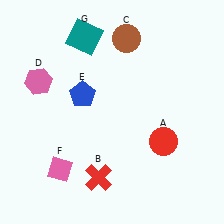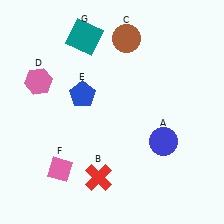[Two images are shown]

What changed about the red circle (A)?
In Image 1, A is red. In Image 2, it changed to blue.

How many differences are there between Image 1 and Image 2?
There is 1 difference between the two images.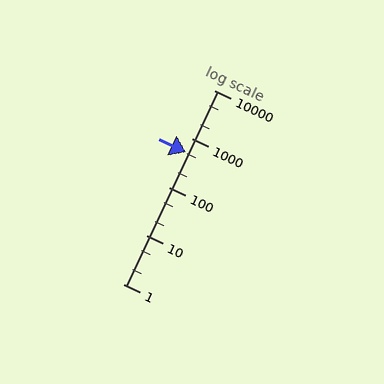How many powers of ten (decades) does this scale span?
The scale spans 4 decades, from 1 to 10000.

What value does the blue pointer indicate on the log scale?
The pointer indicates approximately 530.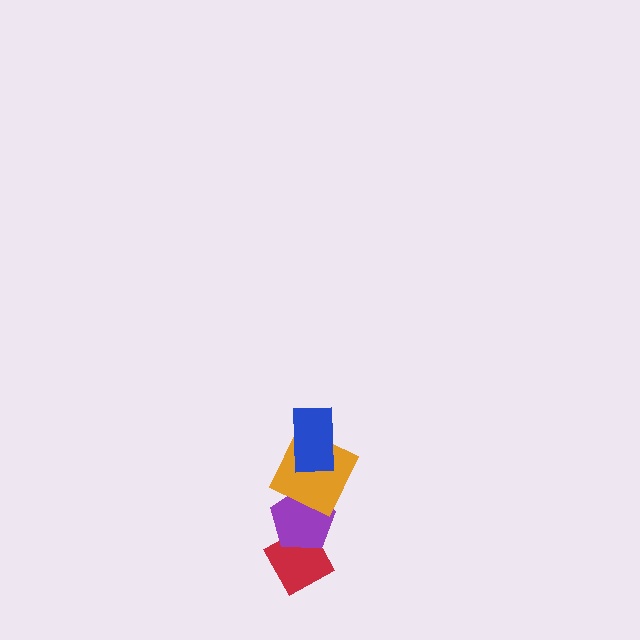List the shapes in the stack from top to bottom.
From top to bottom: the blue rectangle, the orange square, the purple pentagon, the red diamond.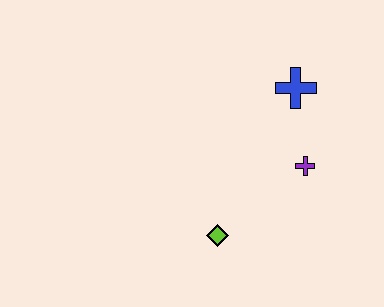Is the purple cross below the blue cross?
Yes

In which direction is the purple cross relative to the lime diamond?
The purple cross is to the right of the lime diamond.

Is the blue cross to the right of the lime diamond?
Yes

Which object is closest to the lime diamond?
The purple cross is closest to the lime diamond.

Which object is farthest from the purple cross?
The lime diamond is farthest from the purple cross.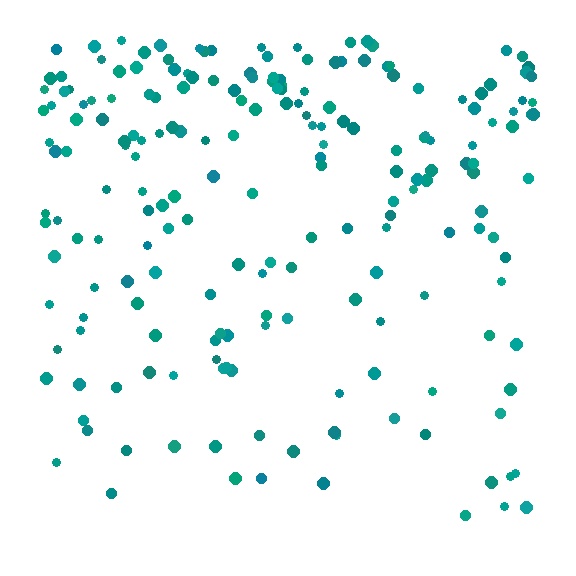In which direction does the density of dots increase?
From bottom to top, with the top side densest.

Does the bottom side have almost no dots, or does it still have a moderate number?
Still a moderate number, just noticeably fewer than the top.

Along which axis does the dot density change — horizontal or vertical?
Vertical.